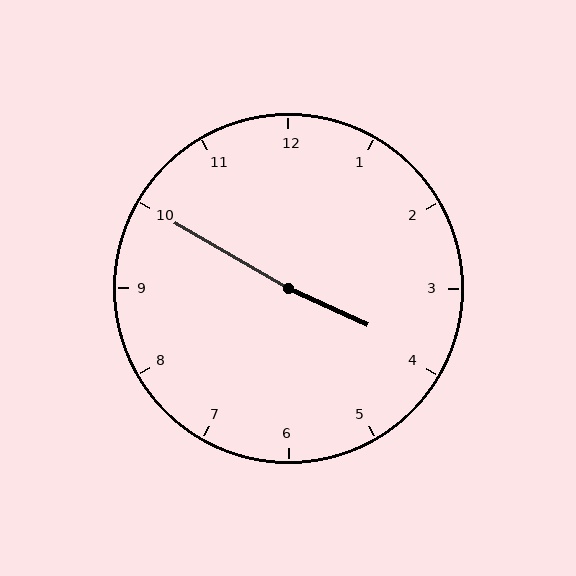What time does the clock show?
3:50.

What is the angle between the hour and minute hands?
Approximately 175 degrees.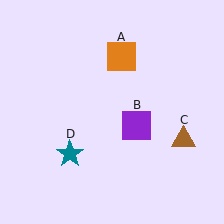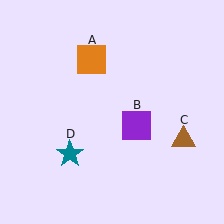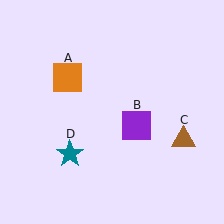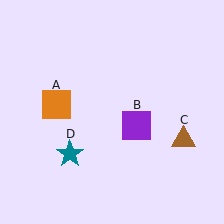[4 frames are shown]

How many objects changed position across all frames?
1 object changed position: orange square (object A).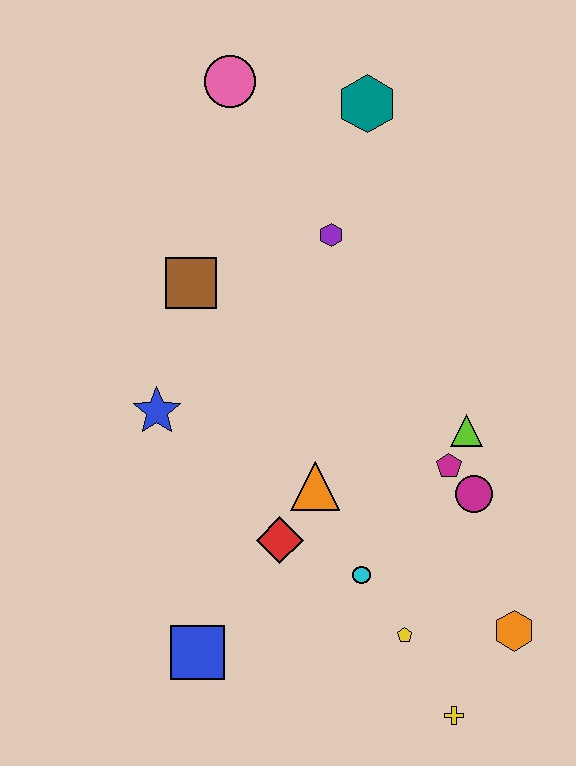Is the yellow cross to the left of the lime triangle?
Yes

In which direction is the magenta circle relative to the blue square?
The magenta circle is to the right of the blue square.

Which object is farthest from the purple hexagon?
The yellow cross is farthest from the purple hexagon.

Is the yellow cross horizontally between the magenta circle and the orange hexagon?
No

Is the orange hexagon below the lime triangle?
Yes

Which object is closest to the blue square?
The red diamond is closest to the blue square.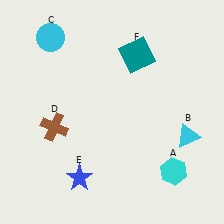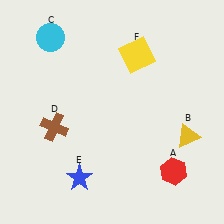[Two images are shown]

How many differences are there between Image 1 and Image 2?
There are 3 differences between the two images.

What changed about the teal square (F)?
In Image 1, F is teal. In Image 2, it changed to yellow.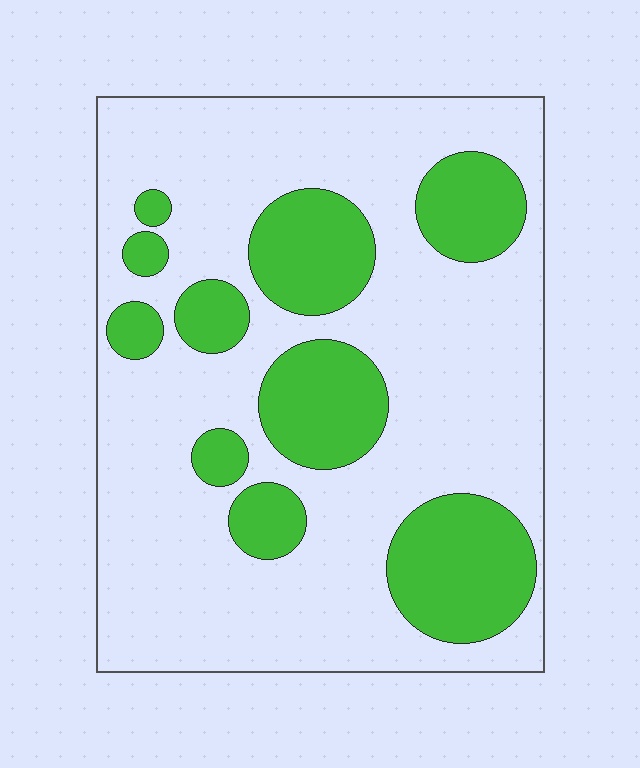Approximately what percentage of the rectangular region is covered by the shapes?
Approximately 30%.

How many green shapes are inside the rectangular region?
10.